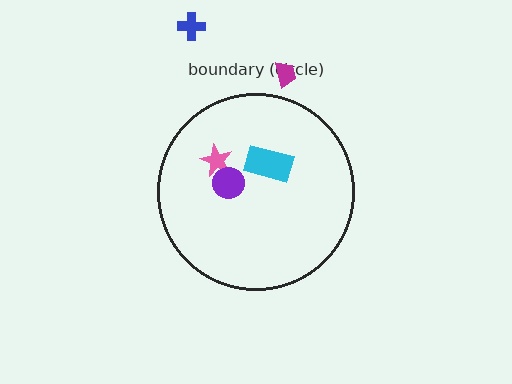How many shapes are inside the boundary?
3 inside, 2 outside.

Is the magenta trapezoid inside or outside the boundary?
Outside.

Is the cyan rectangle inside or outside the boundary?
Inside.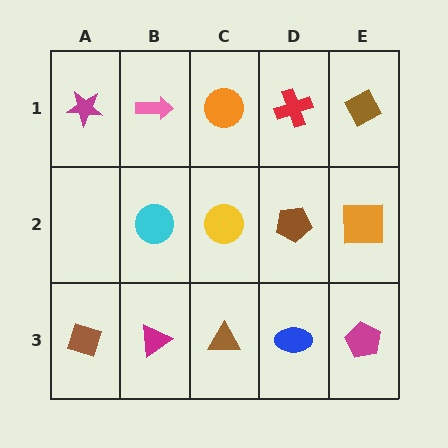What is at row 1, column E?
A brown diamond.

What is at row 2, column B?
A cyan circle.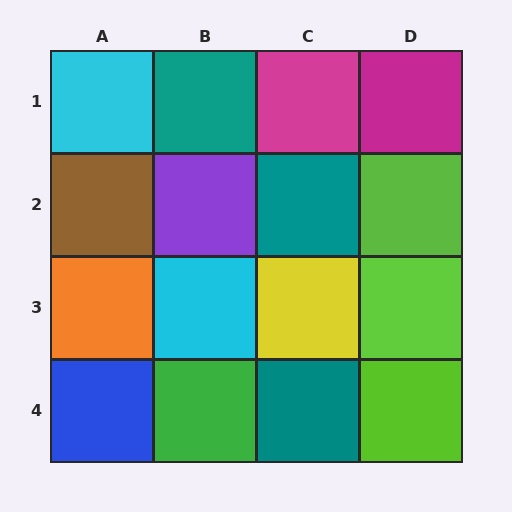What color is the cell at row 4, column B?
Green.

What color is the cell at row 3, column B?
Cyan.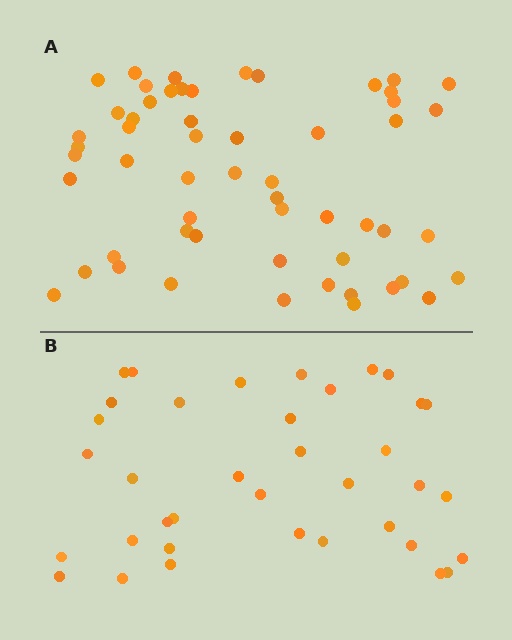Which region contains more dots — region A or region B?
Region A (the top region) has more dots.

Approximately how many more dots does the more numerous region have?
Region A has approximately 20 more dots than region B.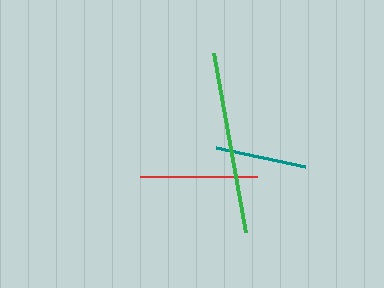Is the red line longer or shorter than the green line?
The green line is longer than the red line.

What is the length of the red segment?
The red segment is approximately 117 pixels long.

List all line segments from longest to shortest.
From longest to shortest: green, red, teal.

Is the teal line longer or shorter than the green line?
The green line is longer than the teal line.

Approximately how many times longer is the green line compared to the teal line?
The green line is approximately 2.0 times the length of the teal line.